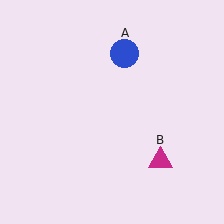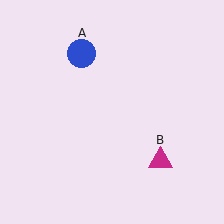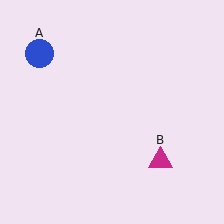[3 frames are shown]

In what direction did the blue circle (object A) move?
The blue circle (object A) moved left.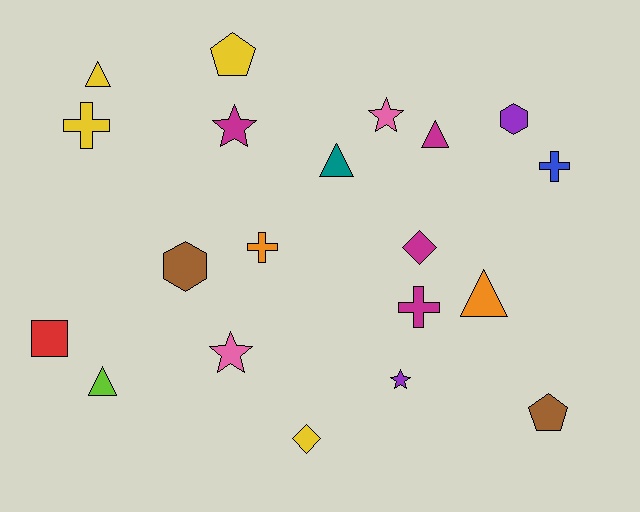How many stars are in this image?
There are 4 stars.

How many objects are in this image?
There are 20 objects.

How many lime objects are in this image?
There is 1 lime object.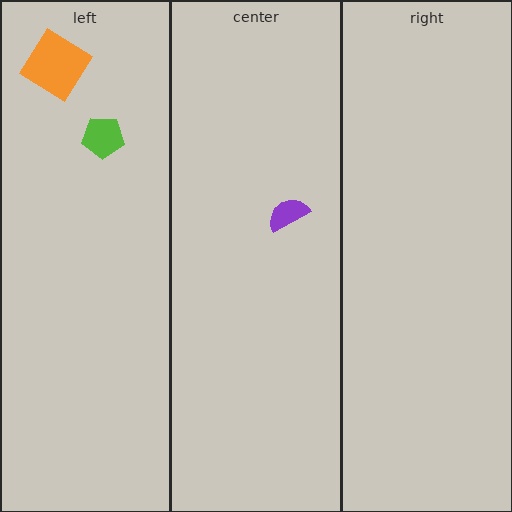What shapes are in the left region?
The orange diamond, the lime pentagon.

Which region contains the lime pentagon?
The left region.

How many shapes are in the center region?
1.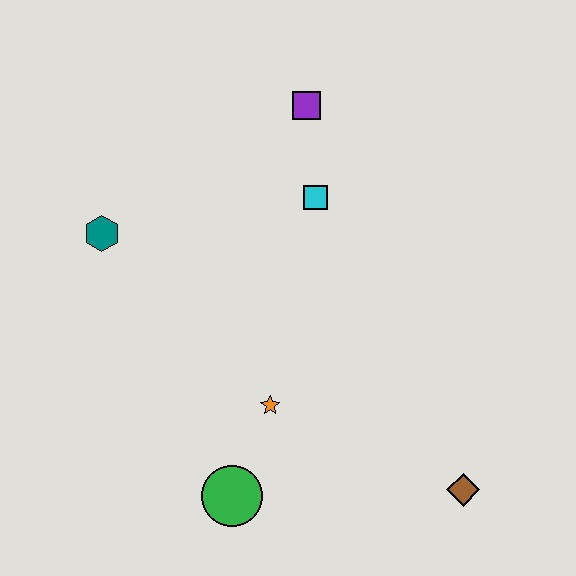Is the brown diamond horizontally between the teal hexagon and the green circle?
No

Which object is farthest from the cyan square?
The brown diamond is farthest from the cyan square.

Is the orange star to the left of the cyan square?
Yes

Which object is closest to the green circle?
The orange star is closest to the green circle.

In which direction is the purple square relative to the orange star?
The purple square is above the orange star.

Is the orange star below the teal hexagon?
Yes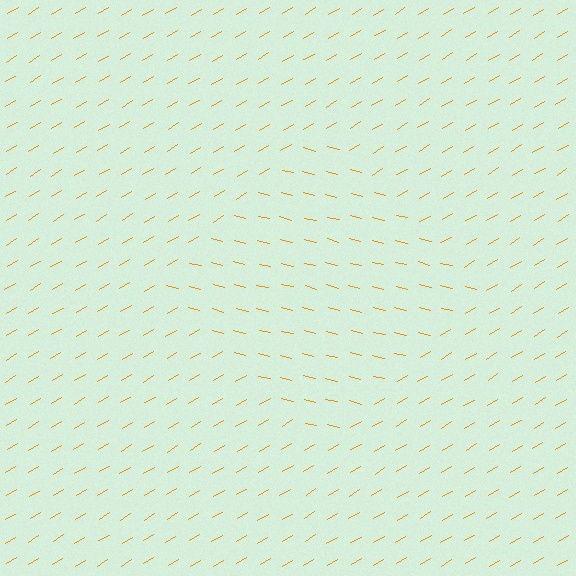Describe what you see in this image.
The image is filled with small orange line segments. A diamond region in the image has lines oriented differently from the surrounding lines, creating a visible texture boundary.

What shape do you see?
I see a diamond.